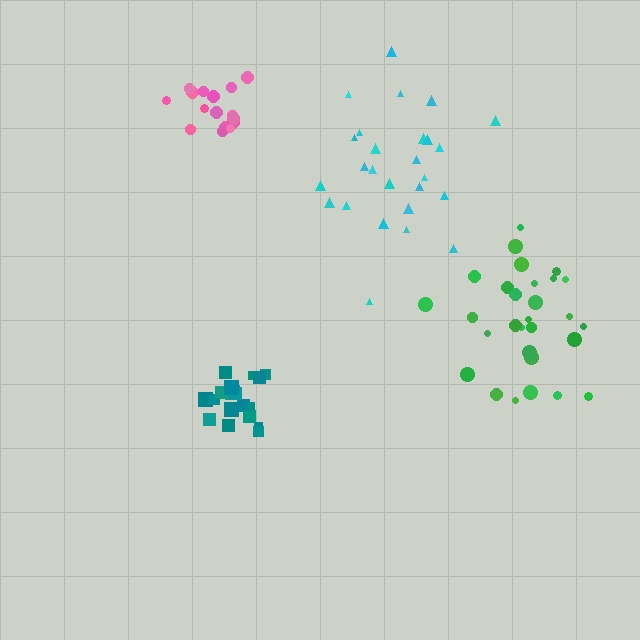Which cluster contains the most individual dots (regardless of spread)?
Green (29).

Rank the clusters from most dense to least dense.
teal, pink, green, cyan.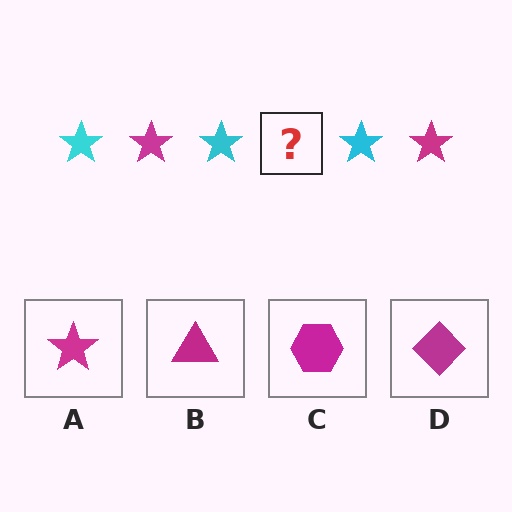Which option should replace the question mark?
Option A.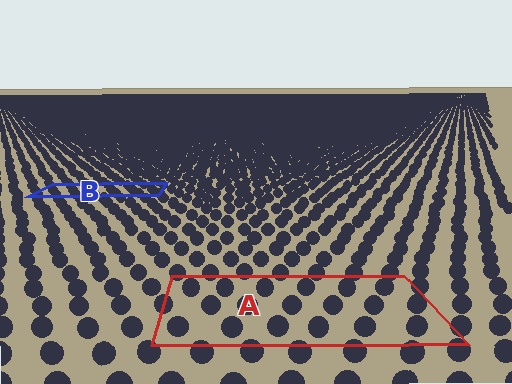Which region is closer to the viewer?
Region A is closer. The texture elements there are larger and more spread out.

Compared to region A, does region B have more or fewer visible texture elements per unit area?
Region B has more texture elements per unit area — they are packed more densely because it is farther away.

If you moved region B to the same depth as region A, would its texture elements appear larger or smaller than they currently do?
They would appear larger. At a closer depth, the same texture elements are projected at a bigger on-screen size.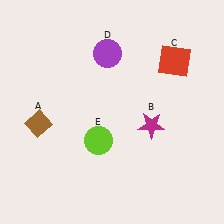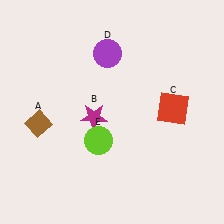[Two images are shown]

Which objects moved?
The objects that moved are: the magenta star (B), the red square (C).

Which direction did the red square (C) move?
The red square (C) moved down.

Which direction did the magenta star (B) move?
The magenta star (B) moved left.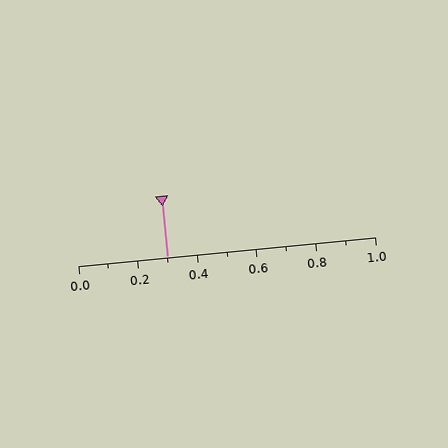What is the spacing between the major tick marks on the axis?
The major ticks are spaced 0.2 apart.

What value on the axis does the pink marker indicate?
The marker indicates approximately 0.3.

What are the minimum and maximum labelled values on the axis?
The axis runs from 0.0 to 1.0.